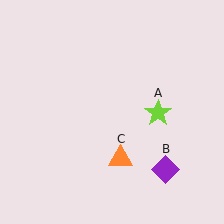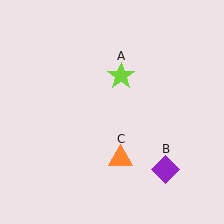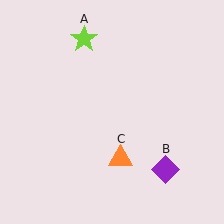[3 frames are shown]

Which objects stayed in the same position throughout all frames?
Purple diamond (object B) and orange triangle (object C) remained stationary.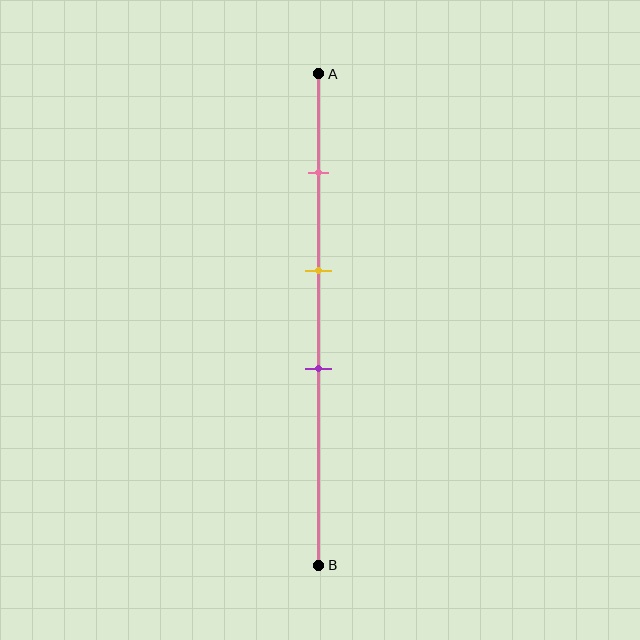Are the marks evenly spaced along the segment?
Yes, the marks are approximately evenly spaced.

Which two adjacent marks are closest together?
The yellow and purple marks are the closest adjacent pair.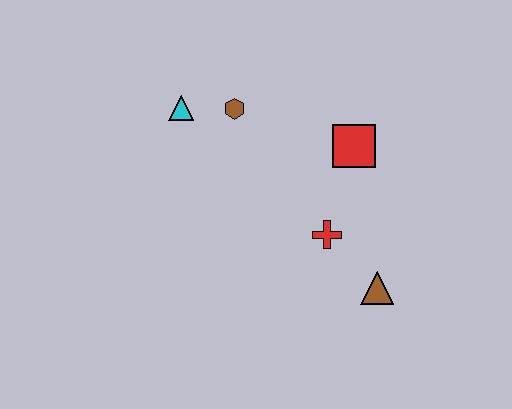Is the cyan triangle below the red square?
No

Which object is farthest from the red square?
The cyan triangle is farthest from the red square.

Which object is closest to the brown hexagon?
The cyan triangle is closest to the brown hexagon.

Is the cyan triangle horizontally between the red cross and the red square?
No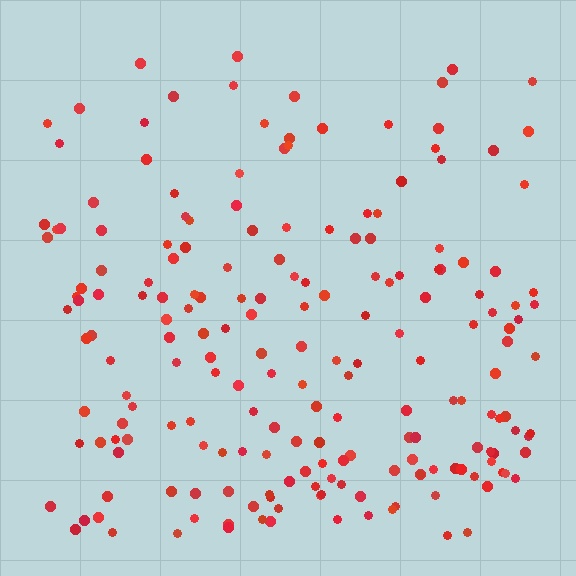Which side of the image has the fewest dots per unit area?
The top.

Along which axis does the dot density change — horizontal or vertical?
Vertical.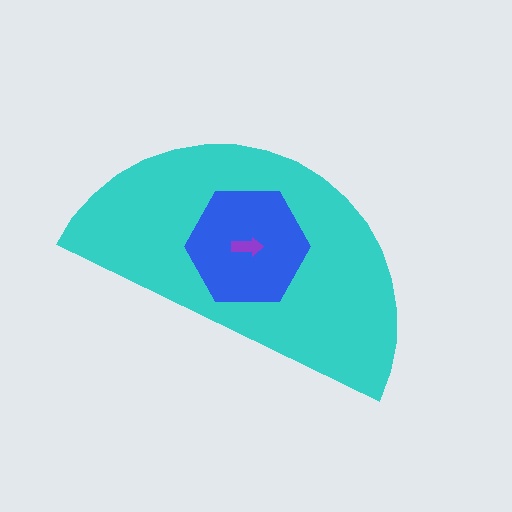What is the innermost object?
The purple arrow.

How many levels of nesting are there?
3.